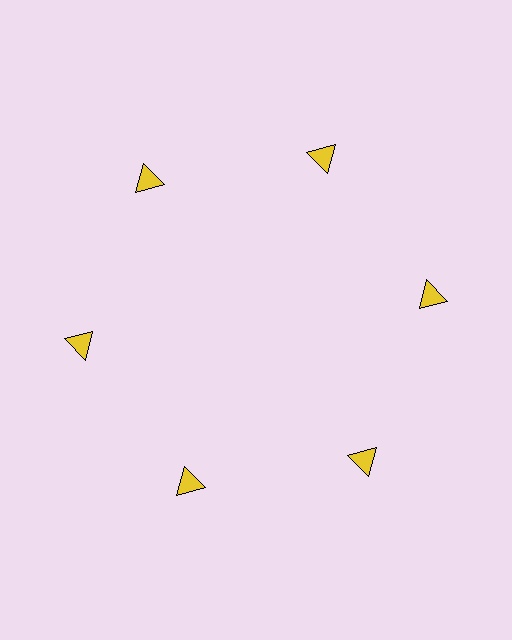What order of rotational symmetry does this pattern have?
This pattern has 6-fold rotational symmetry.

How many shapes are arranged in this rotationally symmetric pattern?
There are 6 shapes, arranged in 6 groups of 1.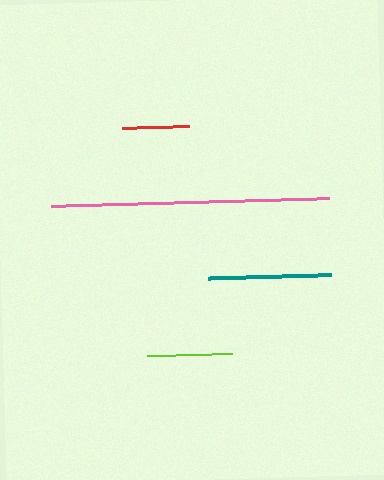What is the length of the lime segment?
The lime segment is approximately 85 pixels long.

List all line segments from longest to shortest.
From longest to shortest: pink, teal, lime, red.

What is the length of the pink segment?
The pink segment is approximately 277 pixels long.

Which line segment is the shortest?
The red line is the shortest at approximately 67 pixels.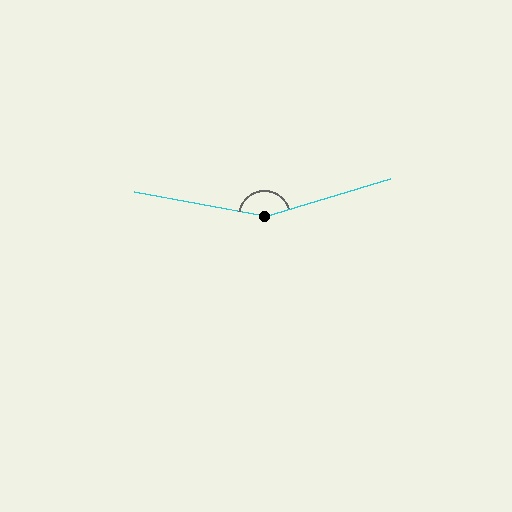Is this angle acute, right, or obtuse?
It is obtuse.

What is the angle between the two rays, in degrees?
Approximately 153 degrees.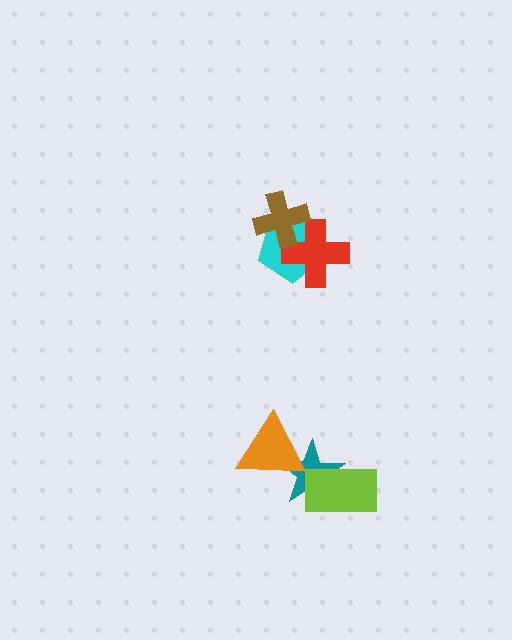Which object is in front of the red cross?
The brown cross is in front of the red cross.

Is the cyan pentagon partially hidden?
Yes, it is partially covered by another shape.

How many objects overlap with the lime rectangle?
1 object overlaps with the lime rectangle.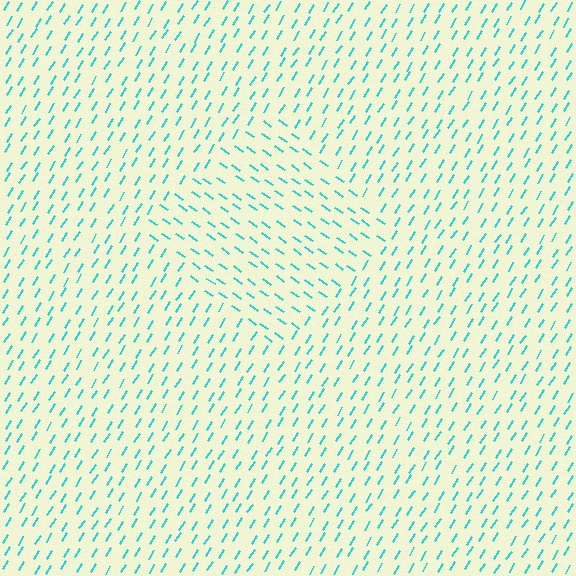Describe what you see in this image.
The image is filled with small cyan line segments. A diamond region in the image has lines oriented differently from the surrounding lines, creating a visible texture boundary.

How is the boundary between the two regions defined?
The boundary is defined purely by a change in line orientation (approximately 87 degrees difference). All lines are the same color and thickness.